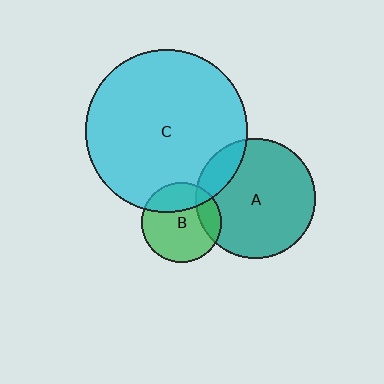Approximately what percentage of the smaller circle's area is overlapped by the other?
Approximately 15%.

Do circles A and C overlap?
Yes.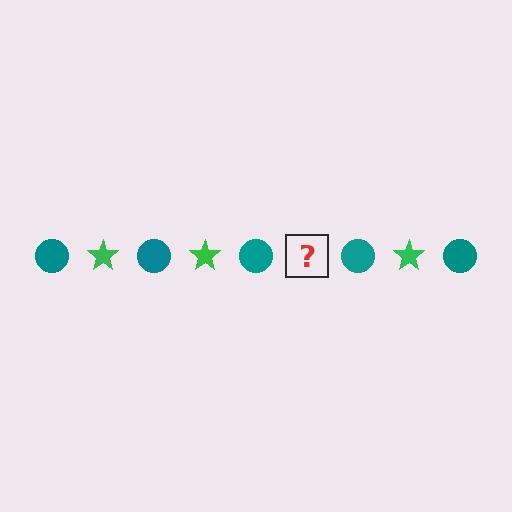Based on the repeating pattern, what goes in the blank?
The blank should be a green star.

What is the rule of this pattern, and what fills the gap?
The rule is that the pattern alternates between teal circle and green star. The gap should be filled with a green star.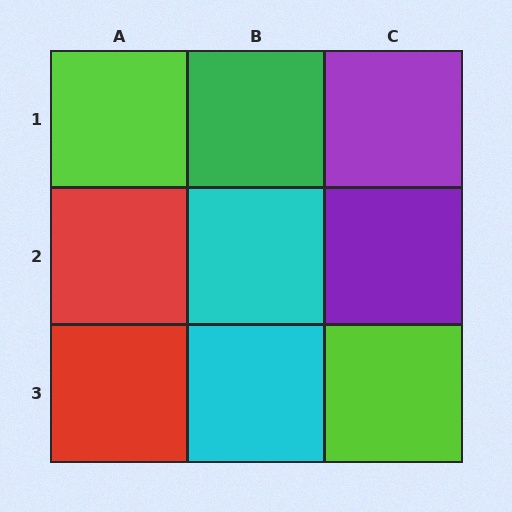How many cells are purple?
2 cells are purple.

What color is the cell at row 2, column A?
Red.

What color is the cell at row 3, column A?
Red.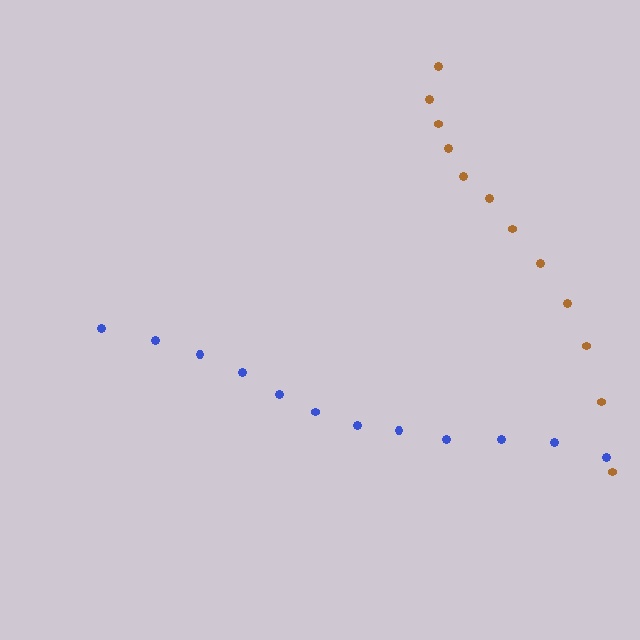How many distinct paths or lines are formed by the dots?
There are 2 distinct paths.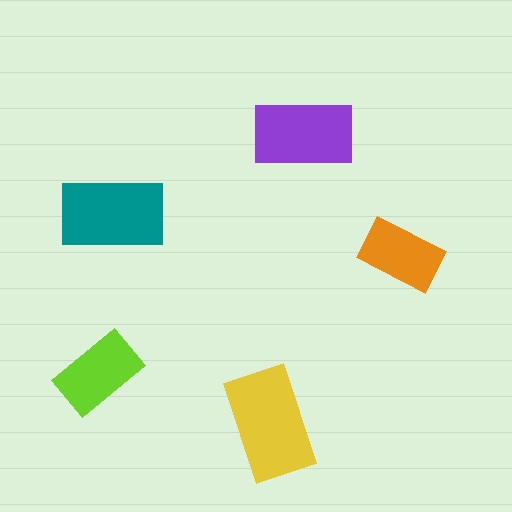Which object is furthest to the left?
The lime rectangle is leftmost.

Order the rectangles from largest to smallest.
the yellow one, the teal one, the purple one, the lime one, the orange one.